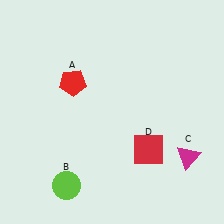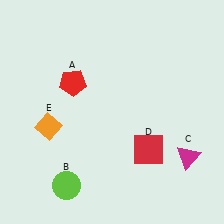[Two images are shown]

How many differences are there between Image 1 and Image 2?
There is 1 difference between the two images.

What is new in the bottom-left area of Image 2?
An orange diamond (E) was added in the bottom-left area of Image 2.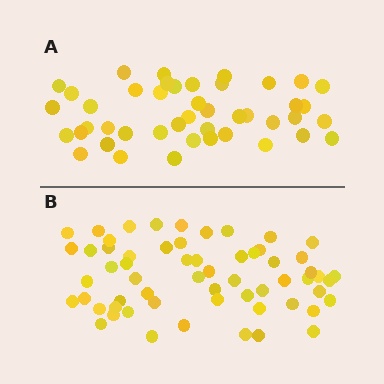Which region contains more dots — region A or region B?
Region B (the bottom region) has more dots.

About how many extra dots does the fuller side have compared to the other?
Region B has approximately 15 more dots than region A.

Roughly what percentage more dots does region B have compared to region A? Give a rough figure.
About 35% more.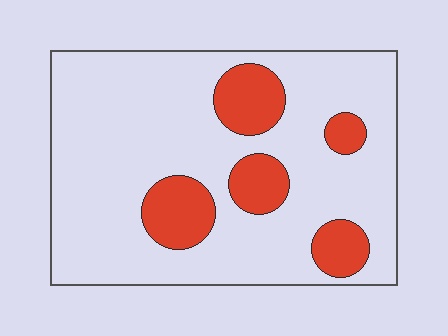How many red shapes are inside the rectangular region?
5.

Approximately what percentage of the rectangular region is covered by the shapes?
Approximately 20%.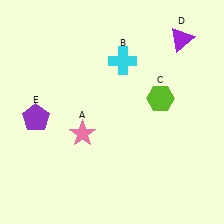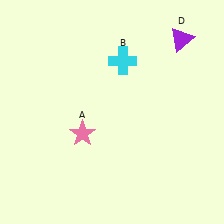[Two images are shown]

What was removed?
The lime hexagon (C), the purple pentagon (E) were removed in Image 2.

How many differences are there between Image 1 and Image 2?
There are 2 differences between the two images.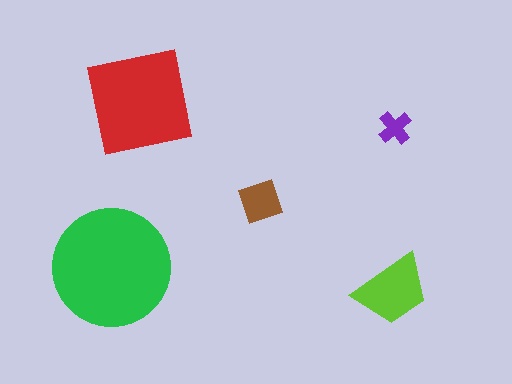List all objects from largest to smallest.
The green circle, the red square, the lime trapezoid, the brown square, the purple cross.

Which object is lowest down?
The lime trapezoid is bottommost.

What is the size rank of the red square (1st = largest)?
2nd.